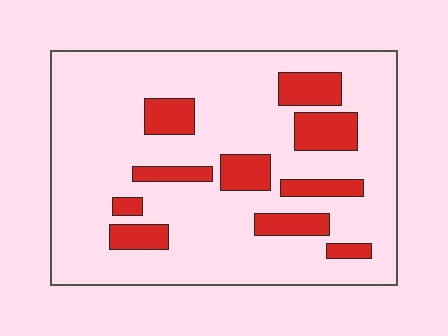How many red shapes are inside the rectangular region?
10.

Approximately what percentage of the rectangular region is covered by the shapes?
Approximately 20%.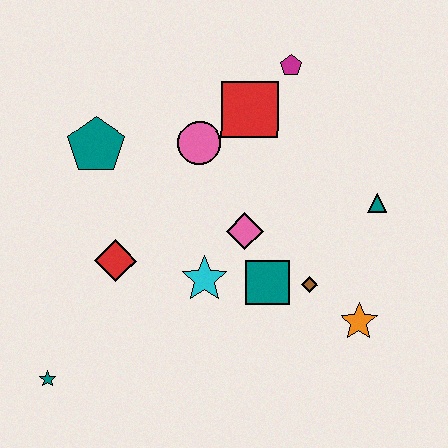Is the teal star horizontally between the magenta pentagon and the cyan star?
No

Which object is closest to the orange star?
The brown diamond is closest to the orange star.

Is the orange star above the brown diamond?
No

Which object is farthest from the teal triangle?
The teal star is farthest from the teal triangle.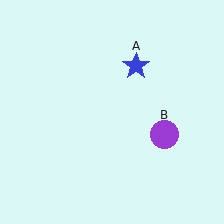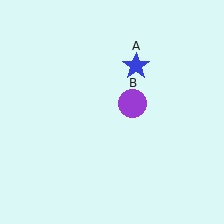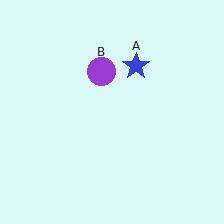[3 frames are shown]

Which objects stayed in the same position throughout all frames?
Blue star (object A) remained stationary.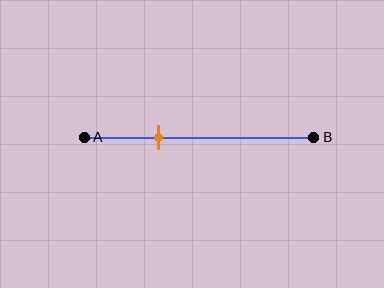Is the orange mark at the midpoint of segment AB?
No, the mark is at about 30% from A, not at the 50% midpoint.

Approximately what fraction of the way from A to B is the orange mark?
The orange mark is approximately 30% of the way from A to B.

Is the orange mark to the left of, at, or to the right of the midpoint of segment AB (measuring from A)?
The orange mark is to the left of the midpoint of segment AB.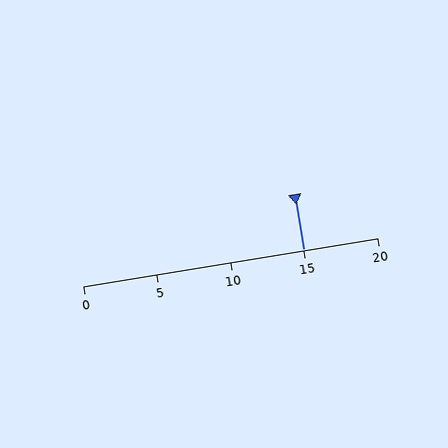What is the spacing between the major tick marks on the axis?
The major ticks are spaced 5 apart.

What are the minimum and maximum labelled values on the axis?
The axis runs from 0 to 20.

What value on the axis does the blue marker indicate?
The marker indicates approximately 15.